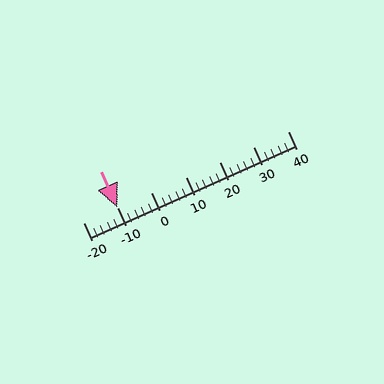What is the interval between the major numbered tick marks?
The major tick marks are spaced 10 units apart.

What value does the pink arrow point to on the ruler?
The pink arrow points to approximately -10.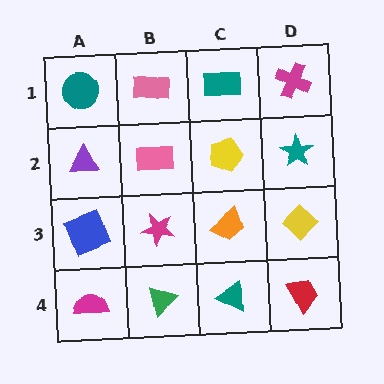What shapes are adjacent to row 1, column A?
A purple triangle (row 2, column A), a pink rectangle (row 1, column B).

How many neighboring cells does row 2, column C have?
4.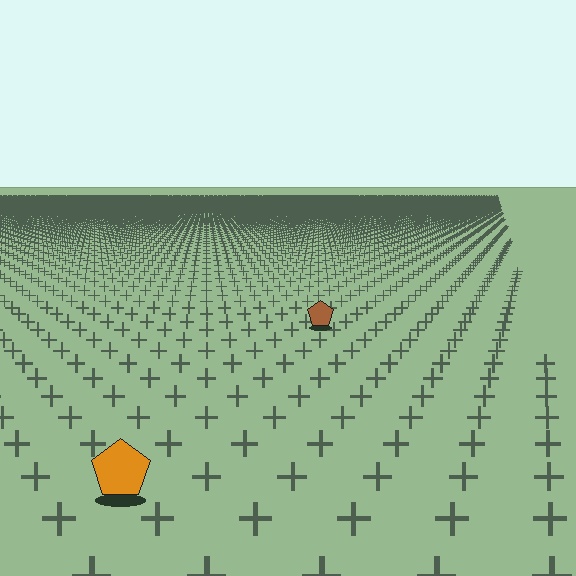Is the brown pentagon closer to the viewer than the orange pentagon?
No. The orange pentagon is closer — you can tell from the texture gradient: the ground texture is coarser near it.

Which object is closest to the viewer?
The orange pentagon is closest. The texture marks near it are larger and more spread out.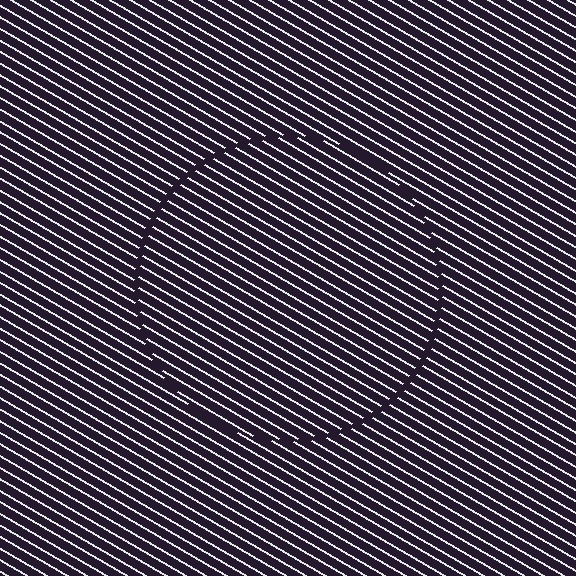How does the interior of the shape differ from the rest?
The interior of the shape contains the same grating, shifted by half a period — the contour is defined by the phase discontinuity where line-ends from the inner and outer gratings abut.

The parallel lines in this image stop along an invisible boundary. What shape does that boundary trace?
An illusory circle. The interior of the shape contains the same grating, shifted by half a period — the contour is defined by the phase discontinuity where line-ends from the inner and outer gratings abut.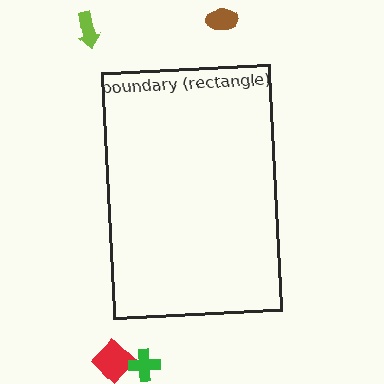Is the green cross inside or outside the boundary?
Outside.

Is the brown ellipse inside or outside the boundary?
Outside.